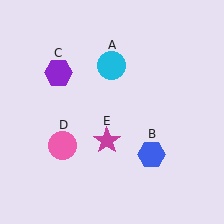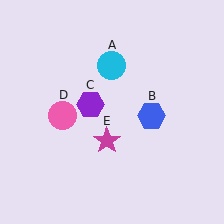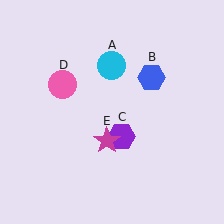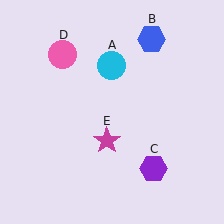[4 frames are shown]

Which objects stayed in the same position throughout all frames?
Cyan circle (object A) and magenta star (object E) remained stationary.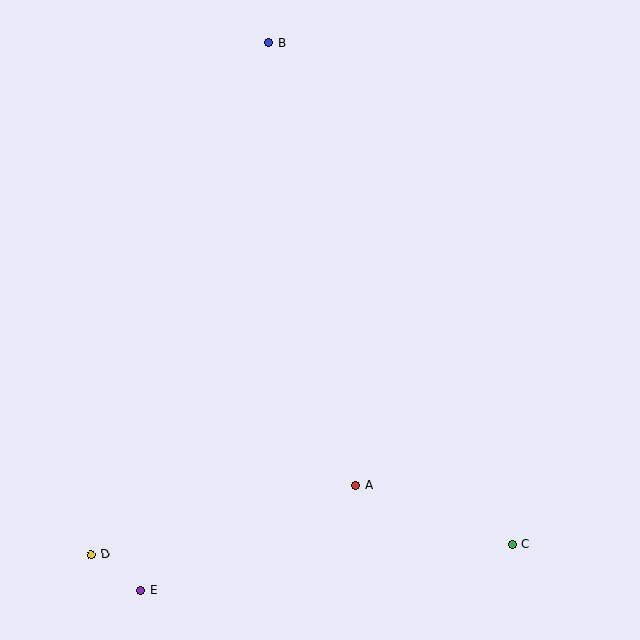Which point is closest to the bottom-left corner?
Point D is closest to the bottom-left corner.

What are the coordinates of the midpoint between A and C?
The midpoint between A and C is at (434, 515).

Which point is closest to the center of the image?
Point A at (356, 485) is closest to the center.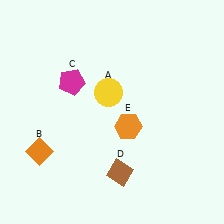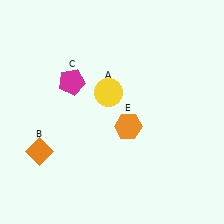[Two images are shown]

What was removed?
The brown diamond (D) was removed in Image 2.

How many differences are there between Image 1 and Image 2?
There is 1 difference between the two images.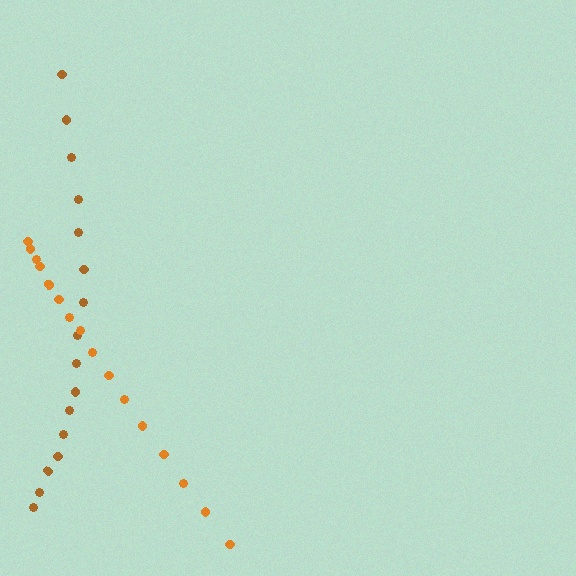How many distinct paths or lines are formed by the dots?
There are 2 distinct paths.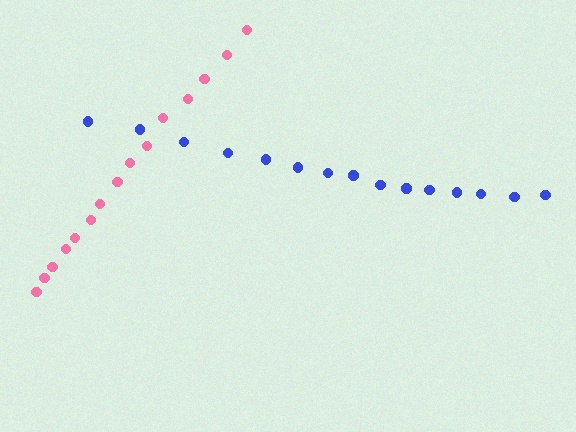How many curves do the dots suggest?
There are 2 distinct paths.